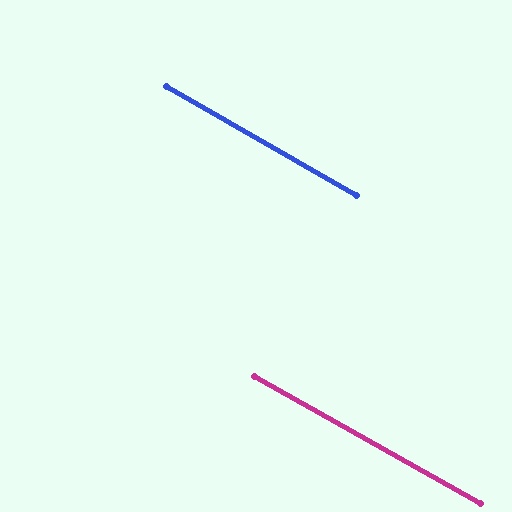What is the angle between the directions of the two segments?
Approximately 0 degrees.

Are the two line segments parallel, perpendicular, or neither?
Parallel — their directions differ by only 0.4°.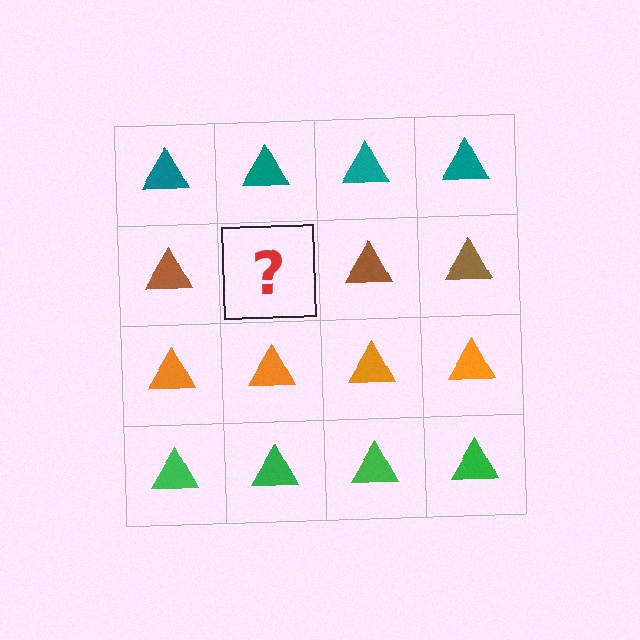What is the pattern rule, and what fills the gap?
The rule is that each row has a consistent color. The gap should be filled with a brown triangle.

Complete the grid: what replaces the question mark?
The question mark should be replaced with a brown triangle.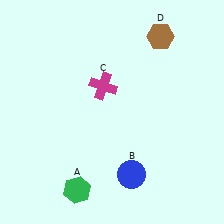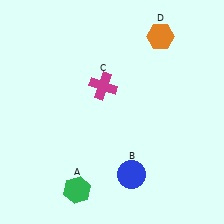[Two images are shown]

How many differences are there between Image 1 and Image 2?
There is 1 difference between the two images.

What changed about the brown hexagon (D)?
In Image 1, D is brown. In Image 2, it changed to orange.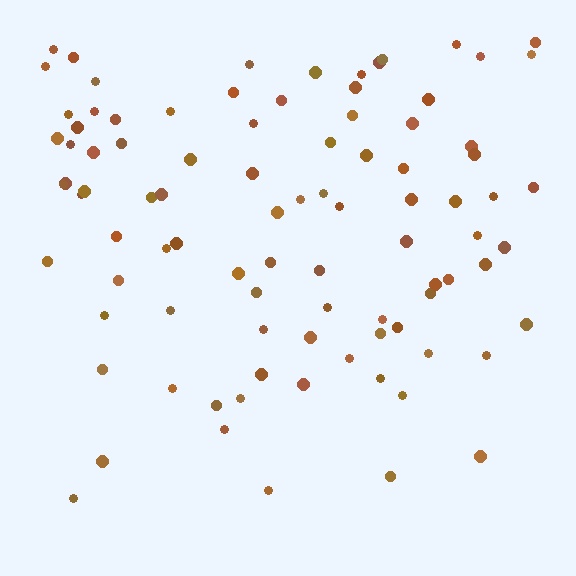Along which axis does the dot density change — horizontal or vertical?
Vertical.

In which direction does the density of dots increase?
From bottom to top, with the top side densest.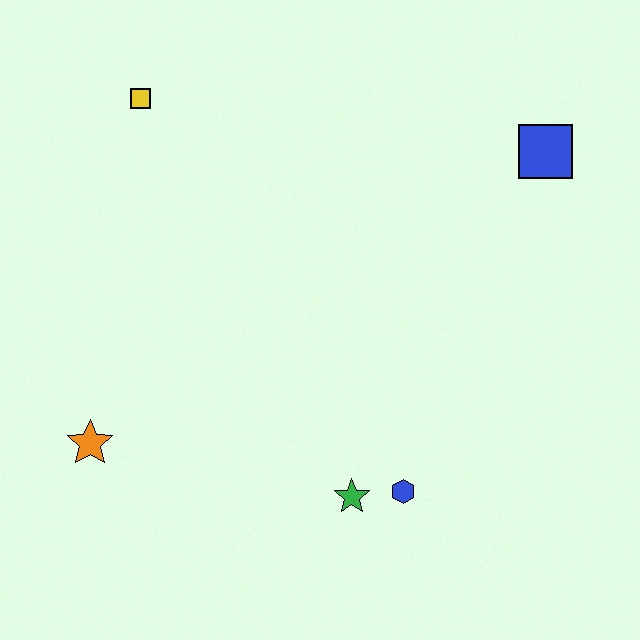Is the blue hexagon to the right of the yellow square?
Yes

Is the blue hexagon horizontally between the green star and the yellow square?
No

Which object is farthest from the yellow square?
The blue hexagon is farthest from the yellow square.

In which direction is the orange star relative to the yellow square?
The orange star is below the yellow square.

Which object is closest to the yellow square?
The orange star is closest to the yellow square.